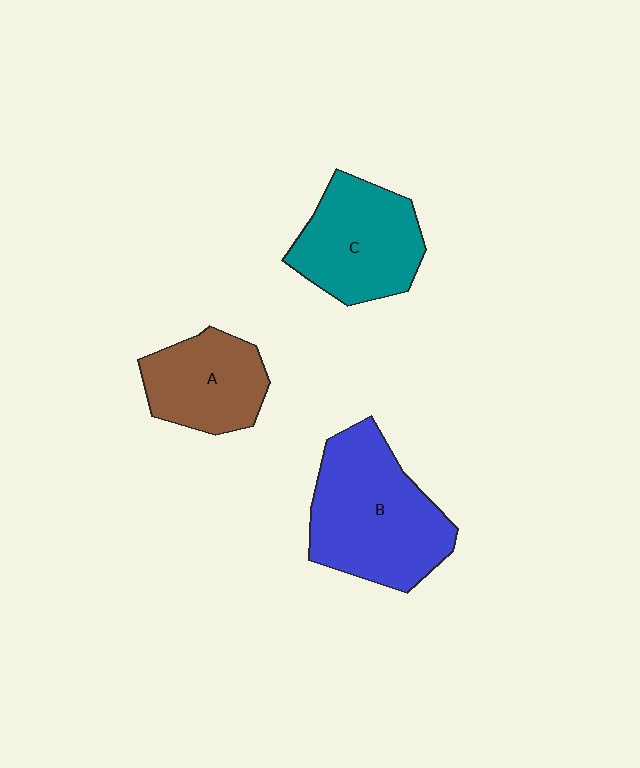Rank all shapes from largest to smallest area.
From largest to smallest: B (blue), C (teal), A (brown).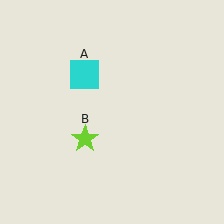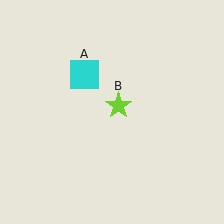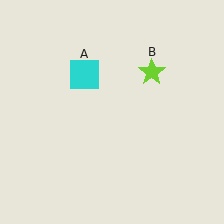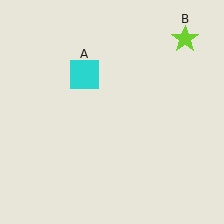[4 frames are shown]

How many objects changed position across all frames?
1 object changed position: lime star (object B).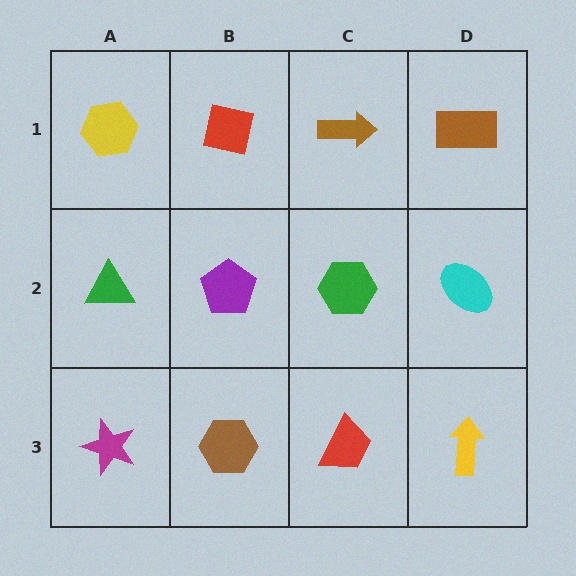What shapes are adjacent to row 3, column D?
A cyan ellipse (row 2, column D), a red trapezoid (row 3, column C).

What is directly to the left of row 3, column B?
A magenta star.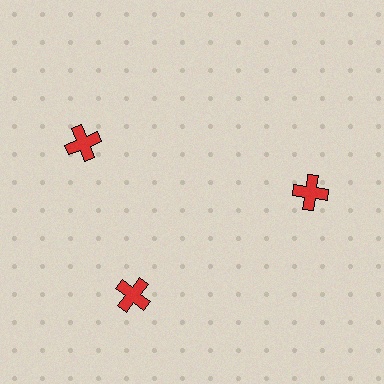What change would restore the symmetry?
The symmetry would be restored by rotating it back into even spacing with its neighbors so that all 3 crosses sit at equal angles and equal distance from the center.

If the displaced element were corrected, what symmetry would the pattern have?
It would have 3-fold rotational symmetry — the pattern would map onto itself every 120 degrees.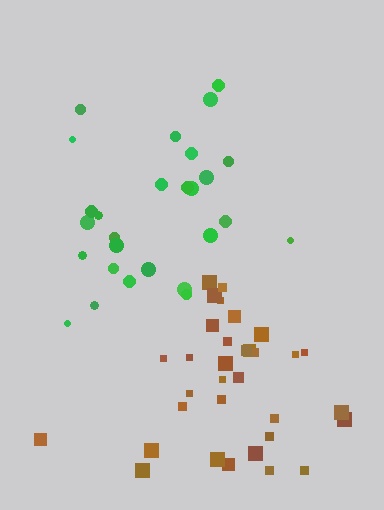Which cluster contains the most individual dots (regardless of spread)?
Brown (34).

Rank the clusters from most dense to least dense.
brown, green.